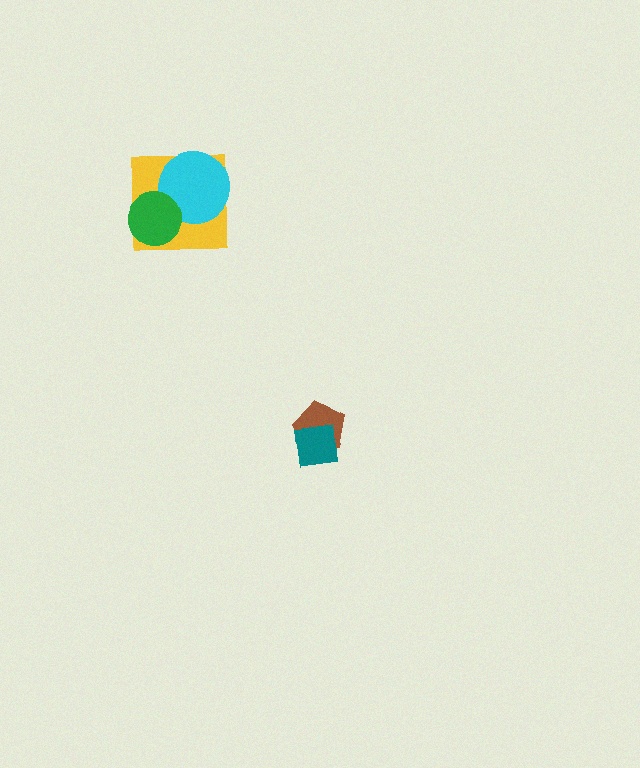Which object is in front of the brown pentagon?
The teal square is in front of the brown pentagon.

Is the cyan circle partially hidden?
Yes, it is partially covered by another shape.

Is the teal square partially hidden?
No, no other shape covers it.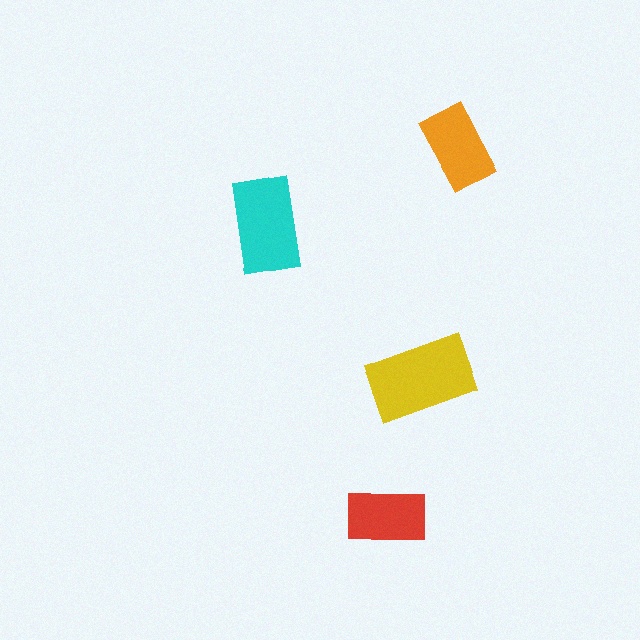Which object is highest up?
The orange rectangle is topmost.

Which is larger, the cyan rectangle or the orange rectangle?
The cyan one.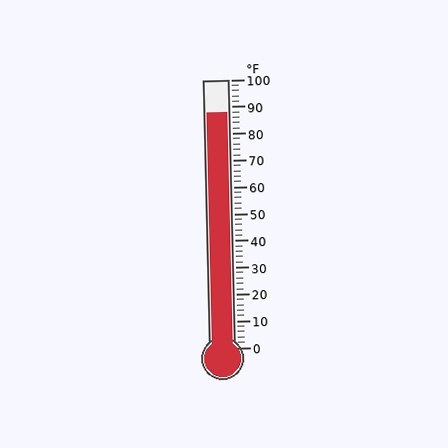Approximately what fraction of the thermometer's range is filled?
The thermometer is filled to approximately 90% of its range.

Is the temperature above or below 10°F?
The temperature is above 10°F.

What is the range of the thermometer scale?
The thermometer scale ranges from 0°F to 100°F.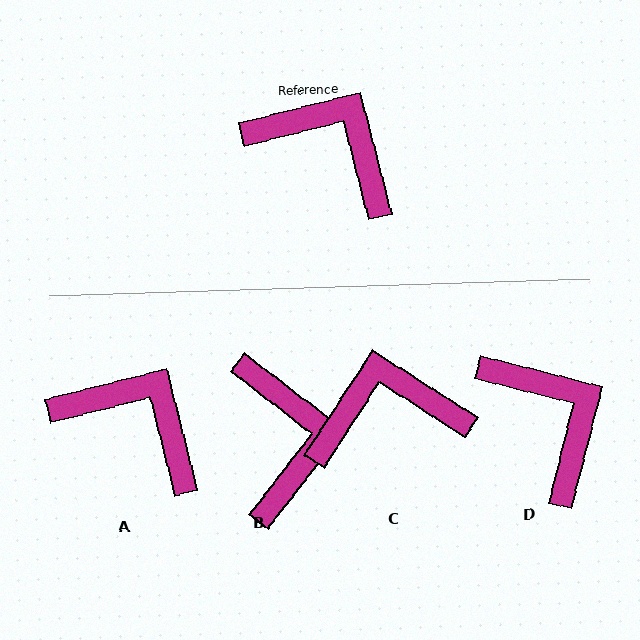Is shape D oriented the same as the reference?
No, it is off by about 29 degrees.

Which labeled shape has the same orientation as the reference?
A.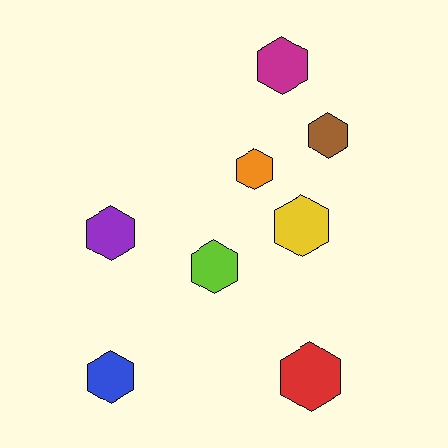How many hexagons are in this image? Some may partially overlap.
There are 8 hexagons.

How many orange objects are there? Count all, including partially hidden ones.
There is 1 orange object.